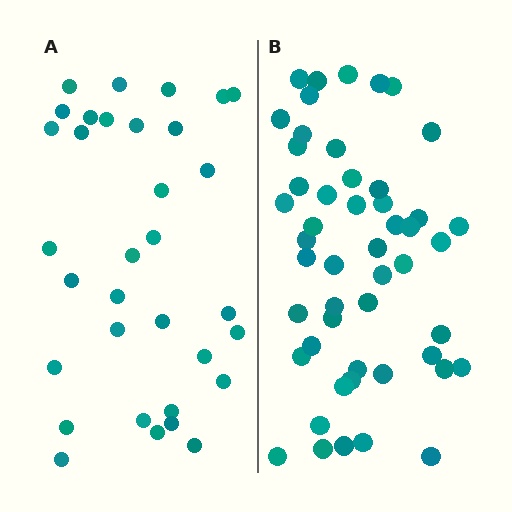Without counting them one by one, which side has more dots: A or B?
Region B (the right region) has more dots.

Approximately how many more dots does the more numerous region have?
Region B has approximately 15 more dots than region A.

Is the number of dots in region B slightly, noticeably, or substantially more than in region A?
Region B has substantially more. The ratio is roughly 1.5 to 1.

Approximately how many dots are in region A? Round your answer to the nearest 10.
About 30 dots. (The exact count is 33, which rounds to 30.)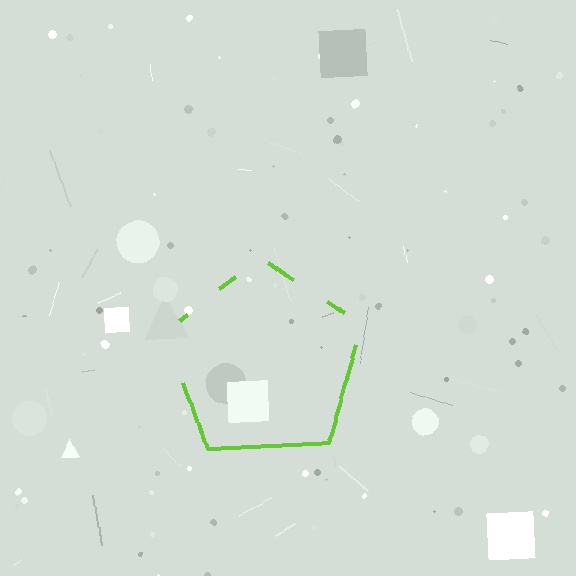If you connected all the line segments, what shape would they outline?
They would outline a pentagon.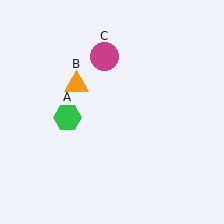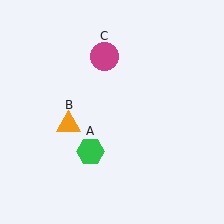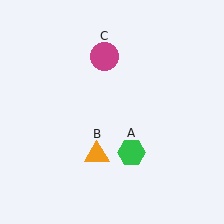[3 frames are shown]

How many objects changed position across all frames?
2 objects changed position: green hexagon (object A), orange triangle (object B).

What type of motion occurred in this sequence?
The green hexagon (object A), orange triangle (object B) rotated counterclockwise around the center of the scene.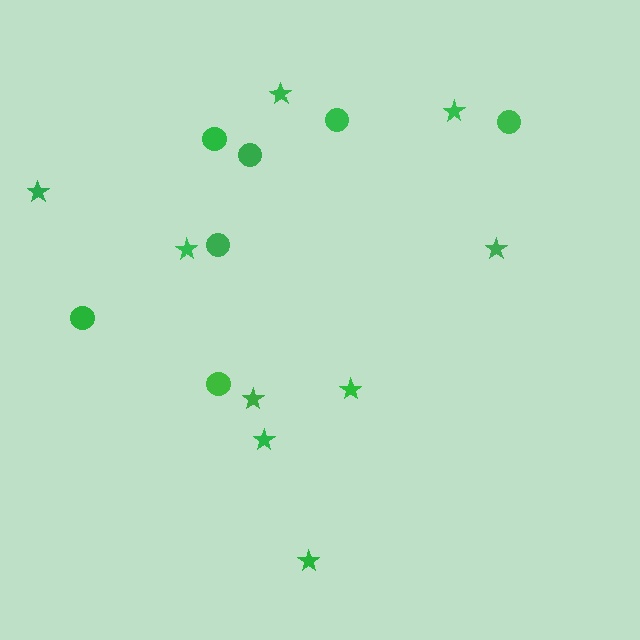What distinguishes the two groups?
There are 2 groups: one group of stars (9) and one group of circles (7).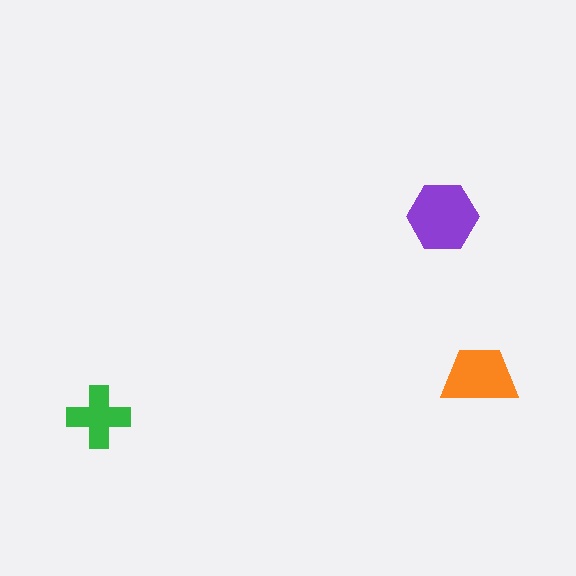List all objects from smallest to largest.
The green cross, the orange trapezoid, the purple hexagon.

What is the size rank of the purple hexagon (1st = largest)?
1st.